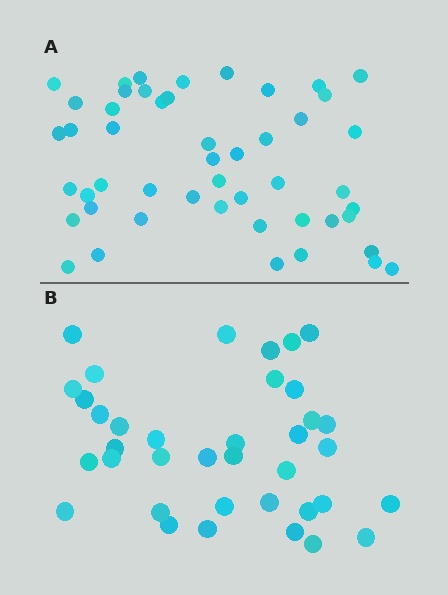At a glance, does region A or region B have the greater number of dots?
Region A (the top region) has more dots.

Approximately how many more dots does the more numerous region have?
Region A has roughly 12 or so more dots than region B.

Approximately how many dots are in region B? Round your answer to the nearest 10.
About 40 dots. (The exact count is 37, which rounds to 40.)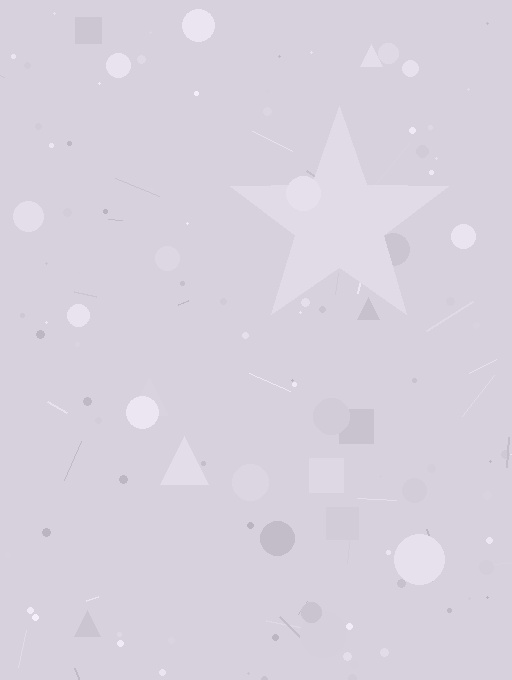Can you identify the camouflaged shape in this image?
The camouflaged shape is a star.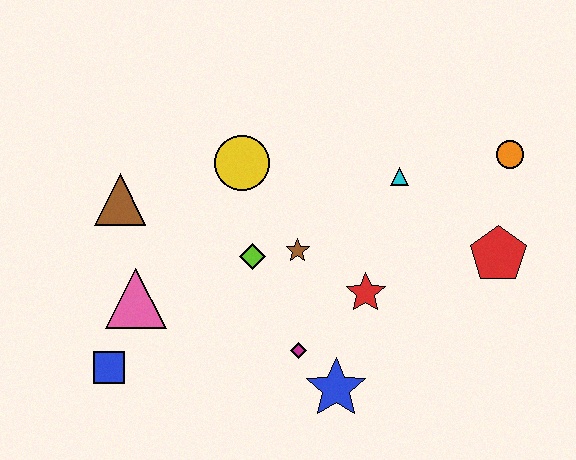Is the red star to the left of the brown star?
No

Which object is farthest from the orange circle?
The blue square is farthest from the orange circle.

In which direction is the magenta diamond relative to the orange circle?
The magenta diamond is to the left of the orange circle.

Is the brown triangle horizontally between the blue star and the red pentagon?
No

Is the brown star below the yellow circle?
Yes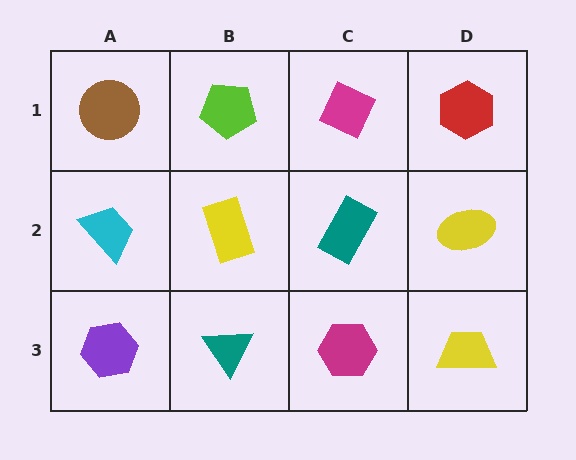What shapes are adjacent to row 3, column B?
A yellow rectangle (row 2, column B), a purple hexagon (row 3, column A), a magenta hexagon (row 3, column C).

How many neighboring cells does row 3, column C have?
3.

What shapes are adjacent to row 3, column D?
A yellow ellipse (row 2, column D), a magenta hexagon (row 3, column C).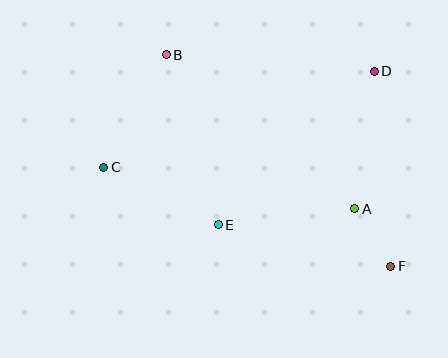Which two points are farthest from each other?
Points B and F are farthest from each other.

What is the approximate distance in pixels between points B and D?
The distance between B and D is approximately 209 pixels.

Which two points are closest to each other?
Points A and F are closest to each other.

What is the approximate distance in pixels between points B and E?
The distance between B and E is approximately 178 pixels.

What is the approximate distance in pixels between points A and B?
The distance between A and B is approximately 243 pixels.